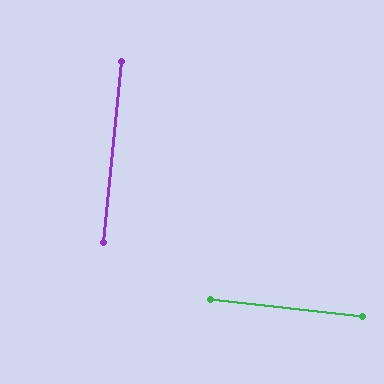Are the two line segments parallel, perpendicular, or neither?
Perpendicular — they meet at approximately 89°.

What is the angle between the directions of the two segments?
Approximately 89 degrees.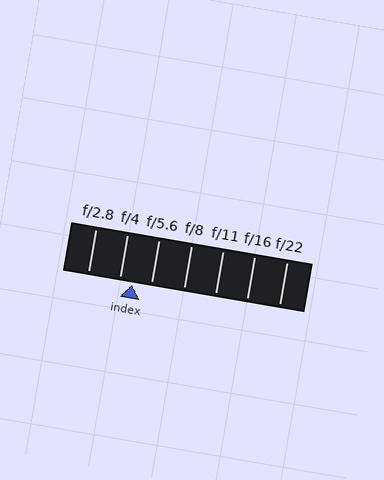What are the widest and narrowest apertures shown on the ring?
The widest aperture shown is f/2.8 and the narrowest is f/22.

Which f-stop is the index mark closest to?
The index mark is closest to f/4.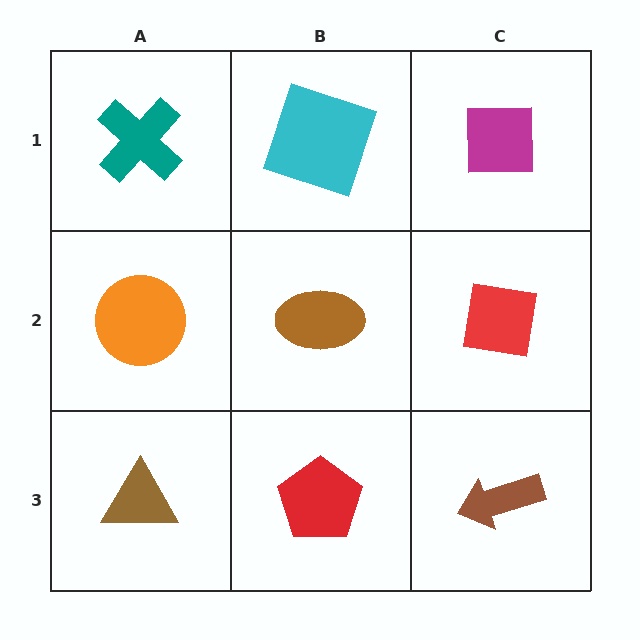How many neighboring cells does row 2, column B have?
4.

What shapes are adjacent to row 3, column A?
An orange circle (row 2, column A), a red pentagon (row 3, column B).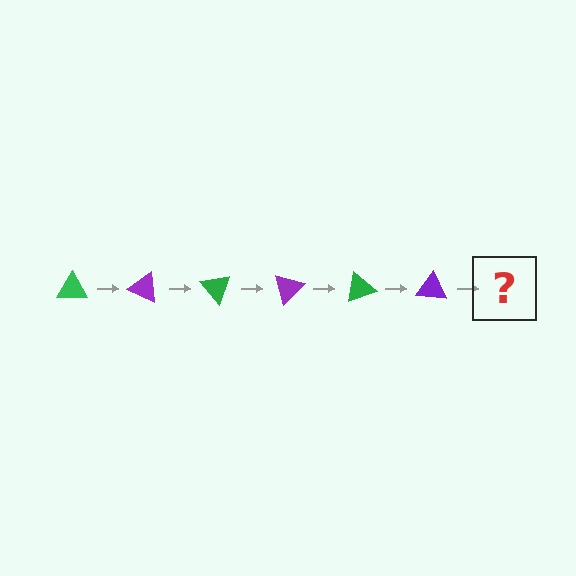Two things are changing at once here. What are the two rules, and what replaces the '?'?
The two rules are that it rotates 25 degrees each step and the color cycles through green and purple. The '?' should be a green triangle, rotated 150 degrees from the start.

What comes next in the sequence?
The next element should be a green triangle, rotated 150 degrees from the start.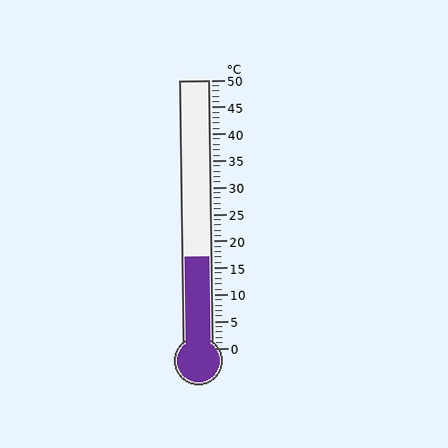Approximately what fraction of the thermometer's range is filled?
The thermometer is filled to approximately 35% of its range.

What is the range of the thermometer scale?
The thermometer scale ranges from 0°C to 50°C.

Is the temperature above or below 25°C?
The temperature is below 25°C.